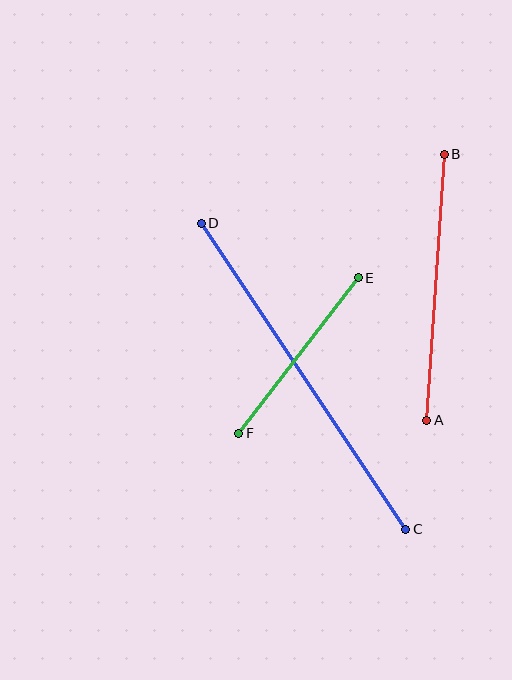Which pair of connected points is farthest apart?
Points C and D are farthest apart.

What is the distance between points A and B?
The distance is approximately 267 pixels.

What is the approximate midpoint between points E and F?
The midpoint is at approximately (298, 356) pixels.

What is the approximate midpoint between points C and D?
The midpoint is at approximately (304, 376) pixels.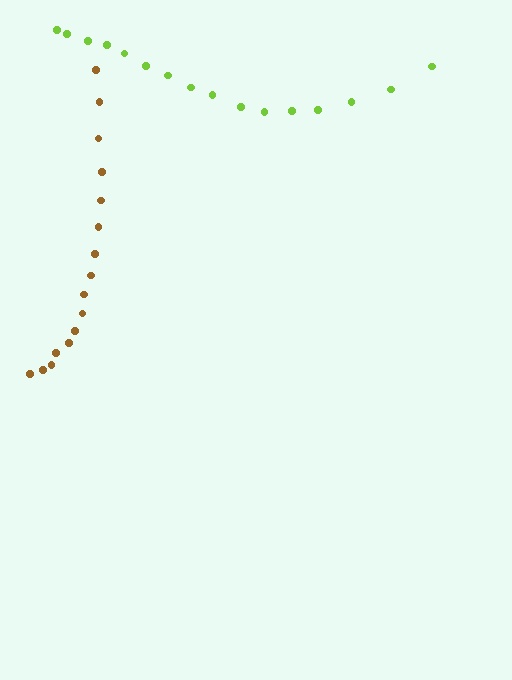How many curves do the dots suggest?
There are 2 distinct paths.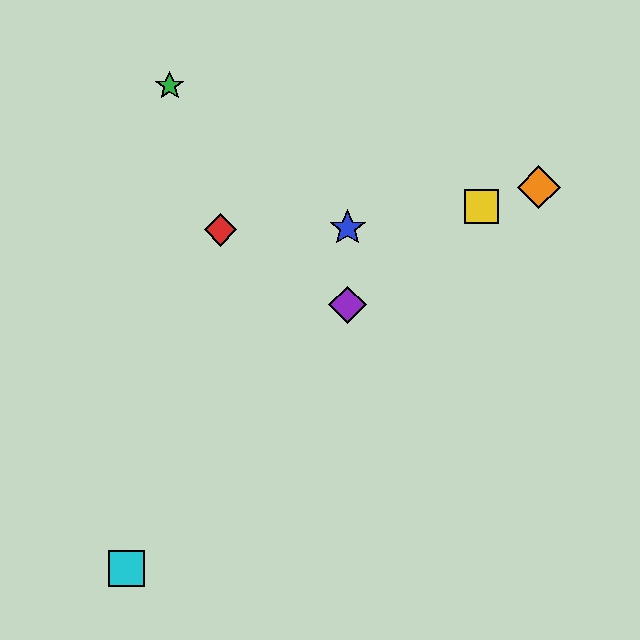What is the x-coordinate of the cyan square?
The cyan square is at x≈127.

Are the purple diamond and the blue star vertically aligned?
Yes, both are at x≈348.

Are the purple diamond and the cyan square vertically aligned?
No, the purple diamond is at x≈348 and the cyan square is at x≈127.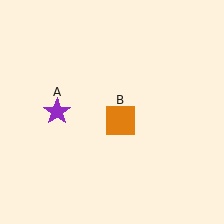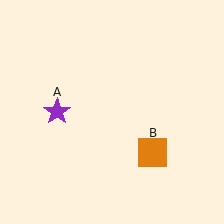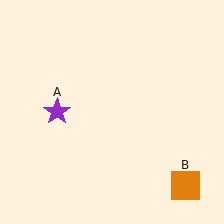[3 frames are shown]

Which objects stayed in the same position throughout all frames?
Purple star (object A) remained stationary.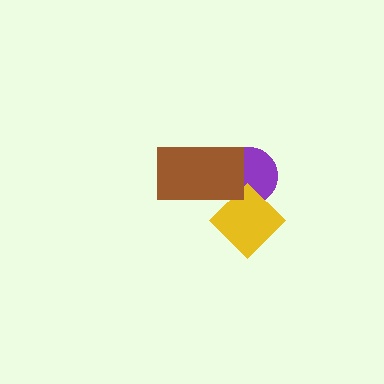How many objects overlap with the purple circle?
2 objects overlap with the purple circle.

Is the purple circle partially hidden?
Yes, it is partially covered by another shape.